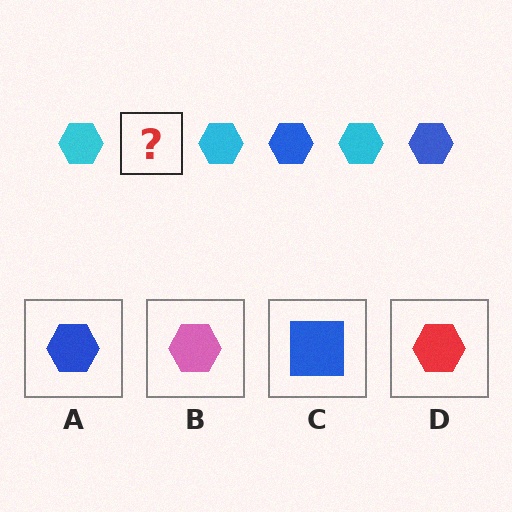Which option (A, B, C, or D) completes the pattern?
A.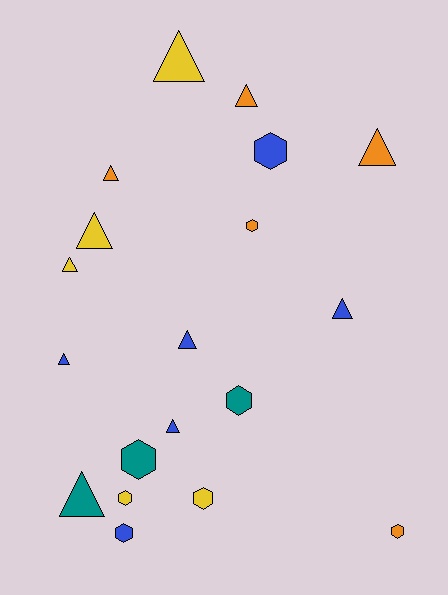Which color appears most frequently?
Blue, with 6 objects.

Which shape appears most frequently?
Triangle, with 11 objects.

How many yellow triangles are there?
There are 3 yellow triangles.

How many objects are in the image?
There are 19 objects.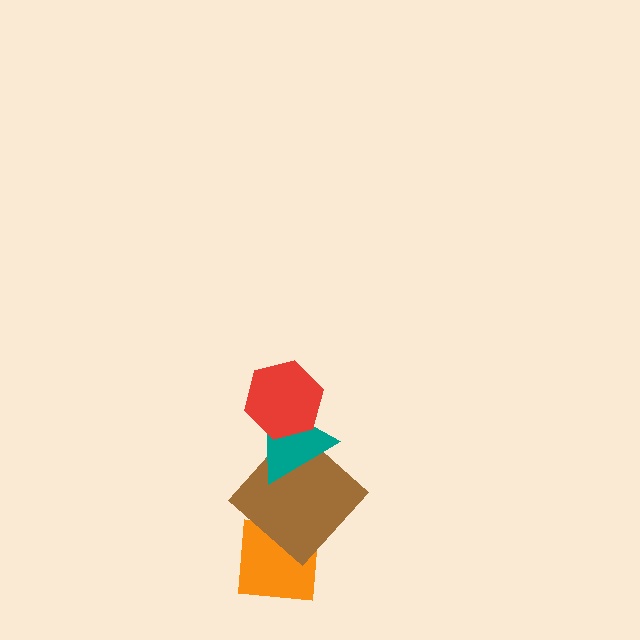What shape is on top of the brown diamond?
The teal triangle is on top of the brown diamond.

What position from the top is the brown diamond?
The brown diamond is 3rd from the top.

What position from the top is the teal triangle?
The teal triangle is 2nd from the top.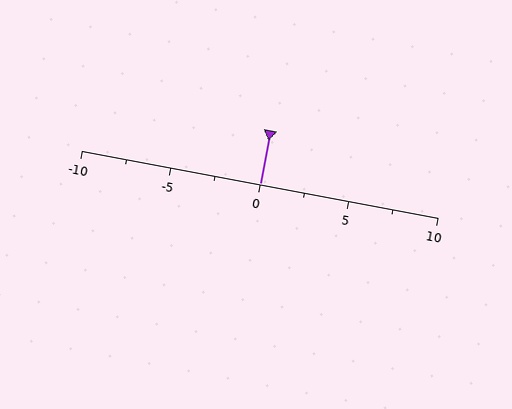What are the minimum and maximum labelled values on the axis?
The axis runs from -10 to 10.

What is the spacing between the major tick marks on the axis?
The major ticks are spaced 5 apart.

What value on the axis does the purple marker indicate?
The marker indicates approximately 0.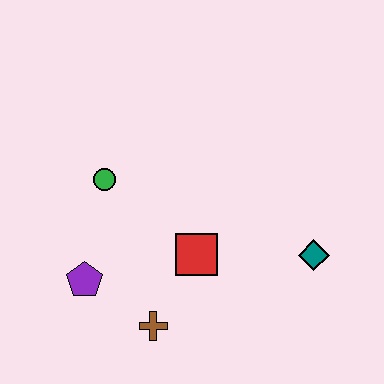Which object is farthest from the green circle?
The teal diamond is farthest from the green circle.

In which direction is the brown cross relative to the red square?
The brown cross is below the red square.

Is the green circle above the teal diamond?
Yes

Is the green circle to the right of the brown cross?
No